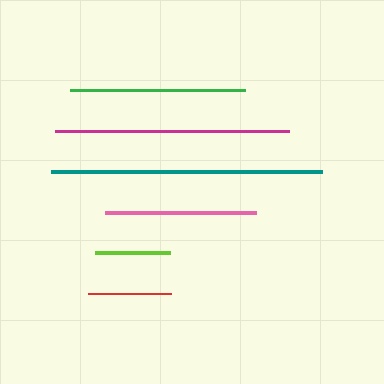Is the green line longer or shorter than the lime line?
The green line is longer than the lime line.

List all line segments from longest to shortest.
From longest to shortest: teal, magenta, green, pink, red, lime.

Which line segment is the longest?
The teal line is the longest at approximately 272 pixels.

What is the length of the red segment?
The red segment is approximately 83 pixels long.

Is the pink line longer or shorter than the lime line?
The pink line is longer than the lime line.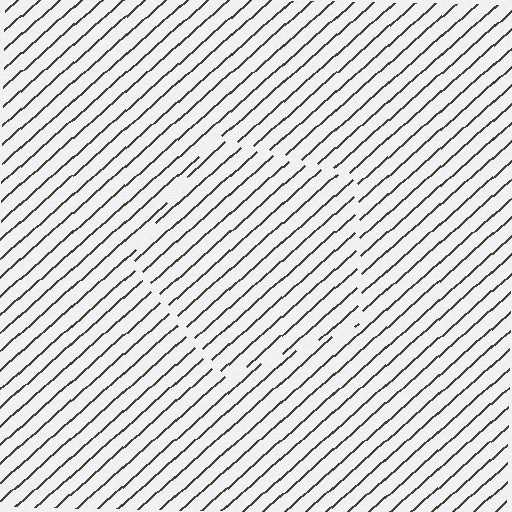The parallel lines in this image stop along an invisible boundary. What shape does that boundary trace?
An illusory pentagon. The interior of the shape contains the same grating, shifted by half a period — the contour is defined by the phase discontinuity where line-ends from the inner and outer gratings abut.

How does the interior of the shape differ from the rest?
The interior of the shape contains the same grating, shifted by half a period — the contour is defined by the phase discontinuity where line-ends from the inner and outer gratings abut.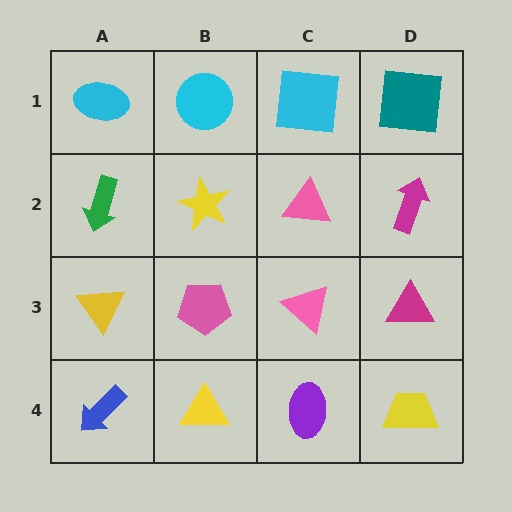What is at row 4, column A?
A blue arrow.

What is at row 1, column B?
A cyan circle.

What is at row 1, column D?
A teal square.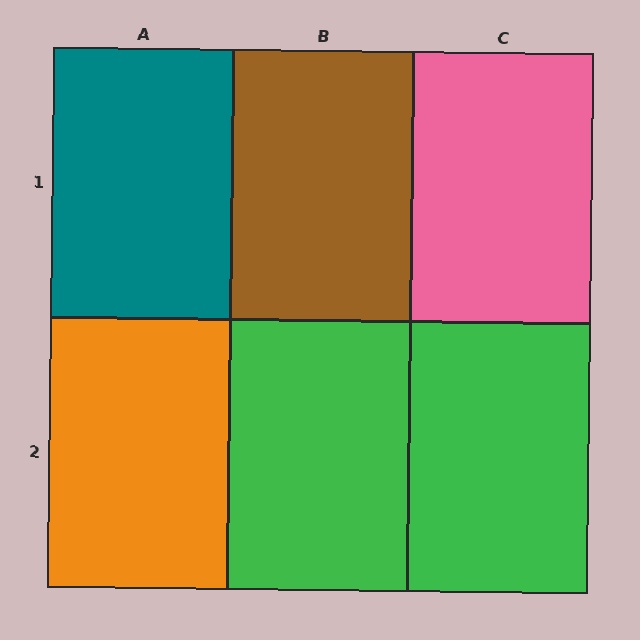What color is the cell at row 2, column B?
Green.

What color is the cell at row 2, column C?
Green.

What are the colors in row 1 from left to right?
Teal, brown, pink.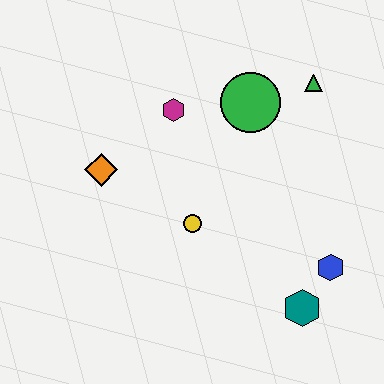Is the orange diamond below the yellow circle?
No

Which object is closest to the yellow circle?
The orange diamond is closest to the yellow circle.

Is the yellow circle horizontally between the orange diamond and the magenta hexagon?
No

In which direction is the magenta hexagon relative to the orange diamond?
The magenta hexagon is to the right of the orange diamond.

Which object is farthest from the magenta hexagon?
The teal hexagon is farthest from the magenta hexagon.